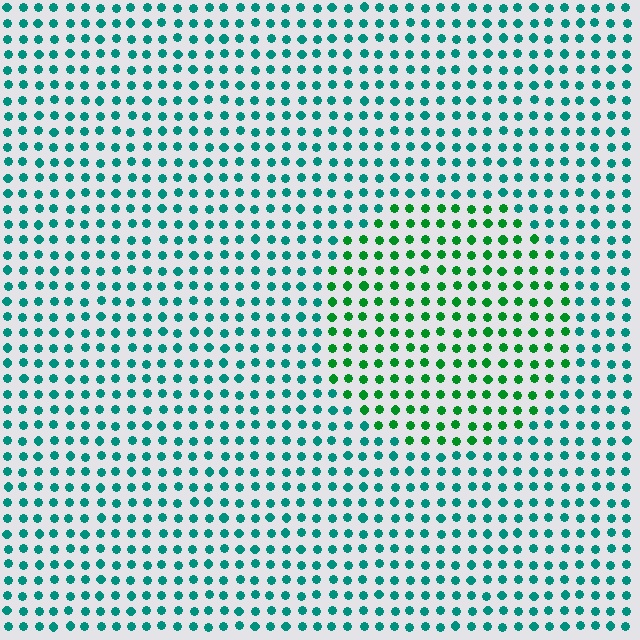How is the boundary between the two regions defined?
The boundary is defined purely by a slight shift in hue (about 39 degrees). Spacing, size, and orientation are identical on both sides.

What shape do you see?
I see a circle.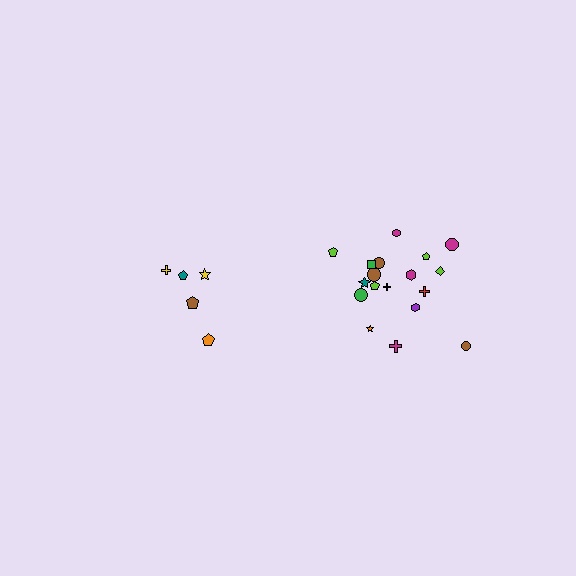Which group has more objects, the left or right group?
The right group.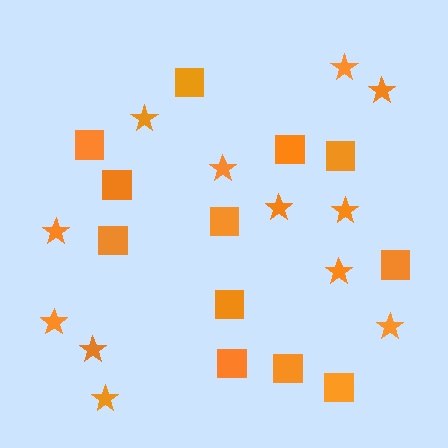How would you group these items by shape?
There are 2 groups: one group of stars (12) and one group of squares (12).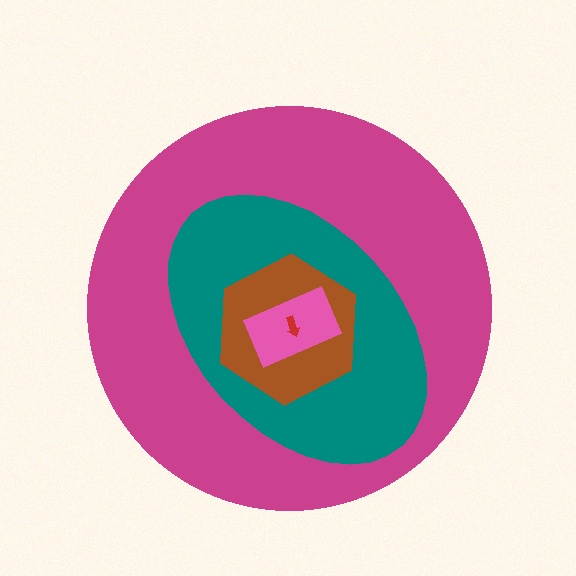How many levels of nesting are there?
5.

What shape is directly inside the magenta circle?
The teal ellipse.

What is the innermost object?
The red arrow.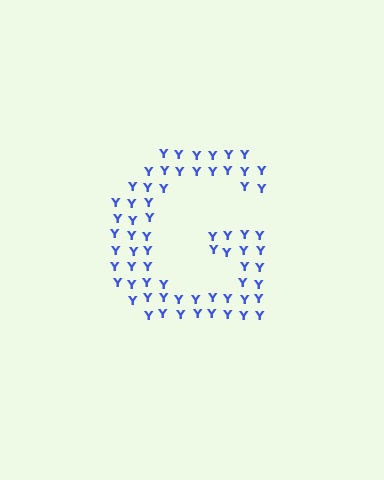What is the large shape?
The large shape is the letter G.